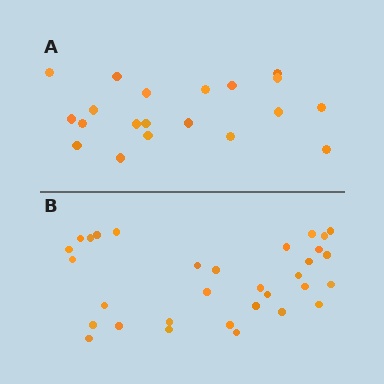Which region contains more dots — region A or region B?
Region B (the bottom region) has more dots.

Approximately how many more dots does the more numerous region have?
Region B has roughly 12 or so more dots than region A.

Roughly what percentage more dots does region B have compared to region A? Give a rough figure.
About 60% more.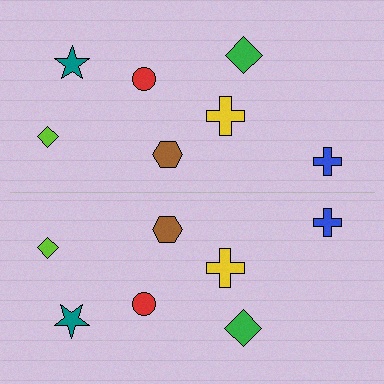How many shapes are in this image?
There are 14 shapes in this image.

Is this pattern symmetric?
Yes, this pattern has bilateral (reflection) symmetry.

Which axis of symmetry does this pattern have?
The pattern has a horizontal axis of symmetry running through the center of the image.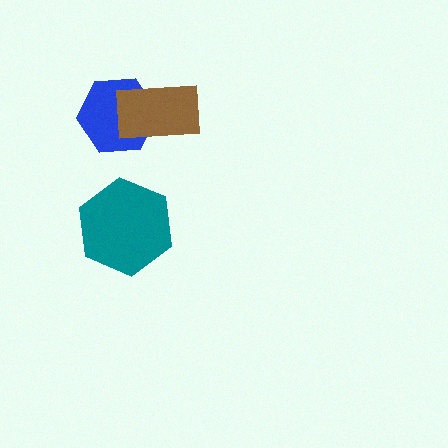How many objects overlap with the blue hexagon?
1 object overlaps with the blue hexagon.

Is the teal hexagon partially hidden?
No, no other shape covers it.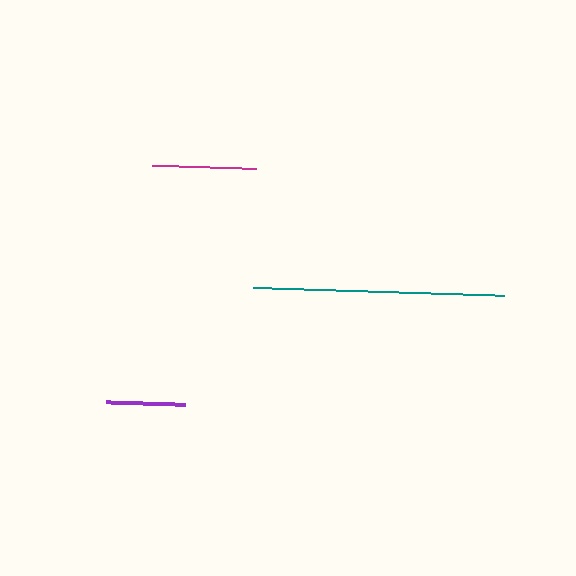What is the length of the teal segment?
The teal segment is approximately 251 pixels long.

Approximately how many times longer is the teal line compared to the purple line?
The teal line is approximately 3.2 times the length of the purple line.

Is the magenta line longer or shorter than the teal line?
The teal line is longer than the magenta line.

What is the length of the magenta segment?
The magenta segment is approximately 105 pixels long.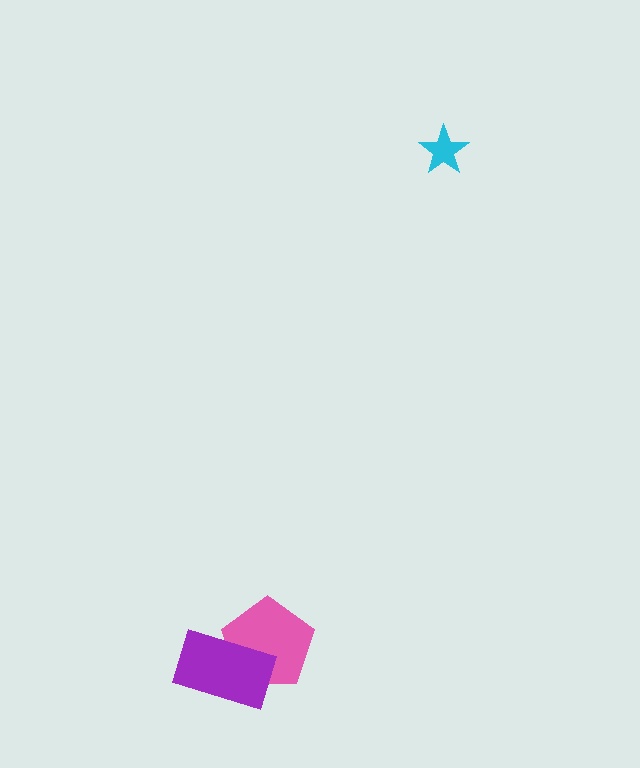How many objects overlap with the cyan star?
0 objects overlap with the cyan star.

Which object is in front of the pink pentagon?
The purple rectangle is in front of the pink pentagon.